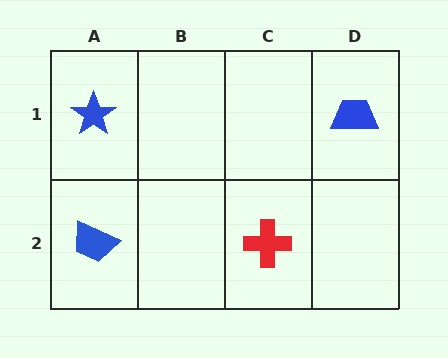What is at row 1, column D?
A blue trapezoid.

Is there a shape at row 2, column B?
No, that cell is empty.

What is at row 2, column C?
A red cross.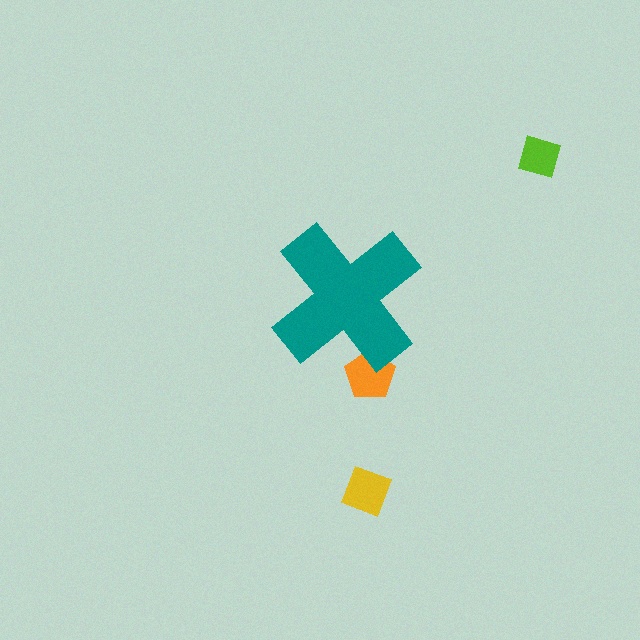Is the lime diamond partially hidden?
No, the lime diamond is fully visible.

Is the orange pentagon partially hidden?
Yes, the orange pentagon is partially hidden behind the teal cross.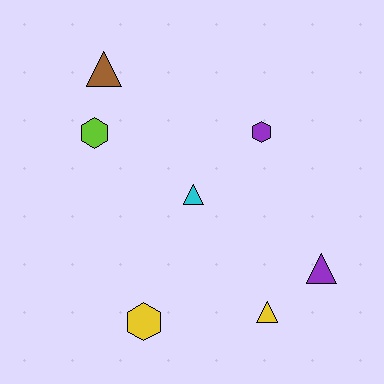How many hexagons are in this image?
There are 3 hexagons.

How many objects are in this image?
There are 7 objects.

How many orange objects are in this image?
There are no orange objects.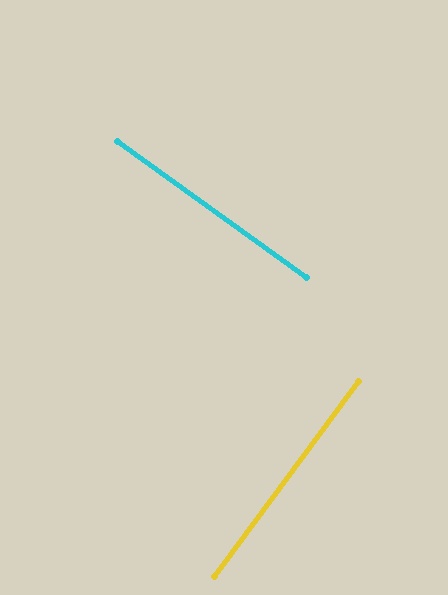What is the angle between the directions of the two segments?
Approximately 89 degrees.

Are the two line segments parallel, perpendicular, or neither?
Perpendicular — they meet at approximately 89°.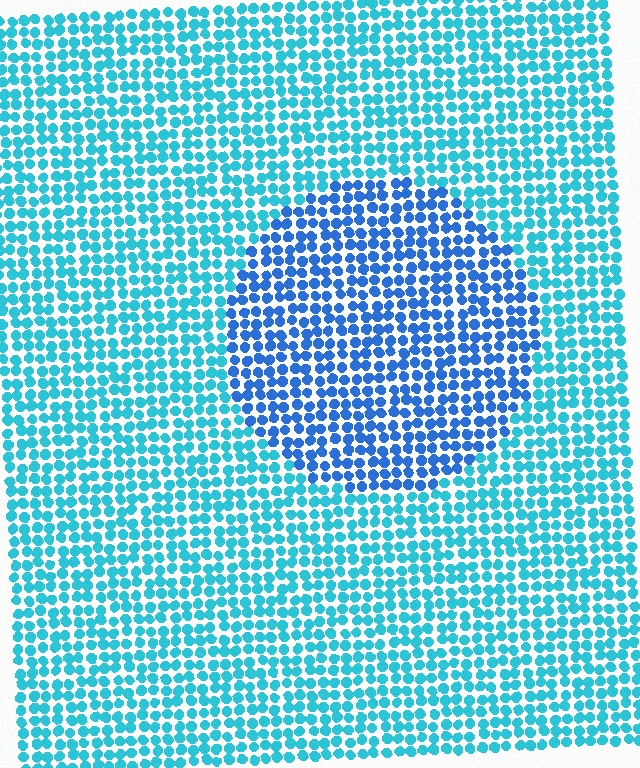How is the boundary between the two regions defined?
The boundary is defined purely by a slight shift in hue (about 30 degrees). Spacing, size, and orientation are identical on both sides.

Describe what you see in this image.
The image is filled with small cyan elements in a uniform arrangement. A circle-shaped region is visible where the elements are tinted to a slightly different hue, forming a subtle color boundary.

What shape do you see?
I see a circle.